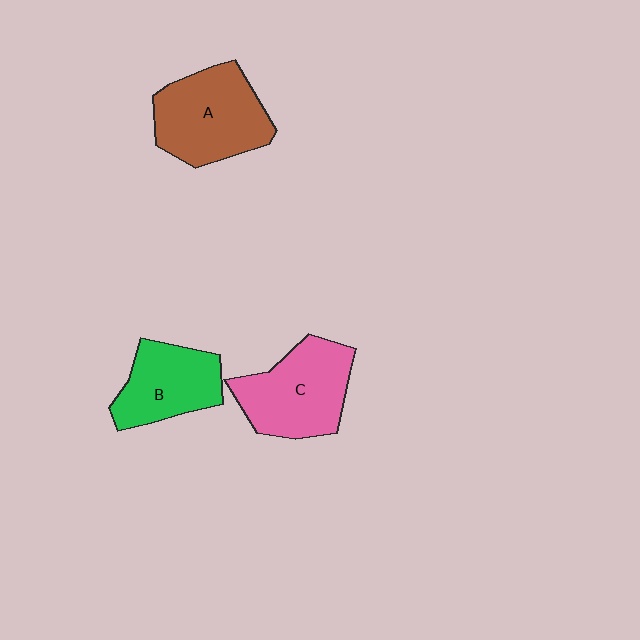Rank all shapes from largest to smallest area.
From largest to smallest: A (brown), C (pink), B (green).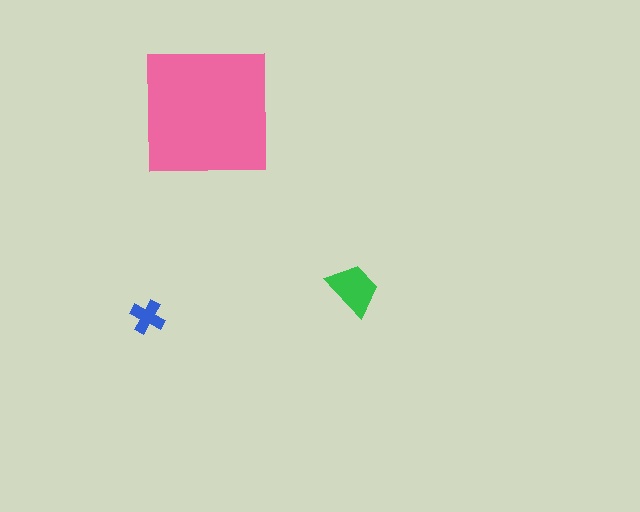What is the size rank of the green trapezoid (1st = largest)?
2nd.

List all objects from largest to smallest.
The pink square, the green trapezoid, the blue cross.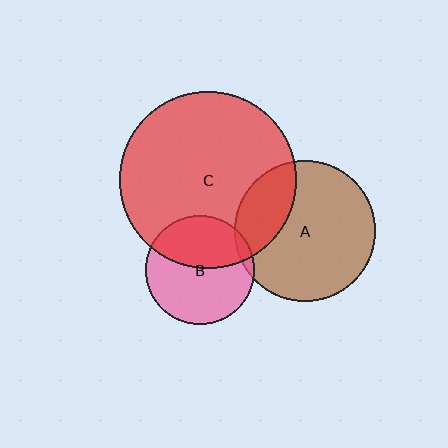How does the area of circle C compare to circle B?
Approximately 2.7 times.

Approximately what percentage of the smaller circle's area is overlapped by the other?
Approximately 40%.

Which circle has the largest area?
Circle C (red).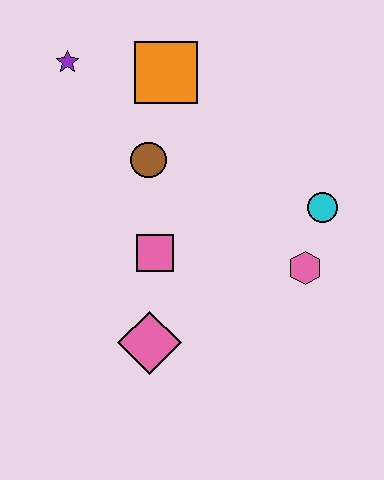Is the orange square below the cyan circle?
No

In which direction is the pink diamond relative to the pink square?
The pink diamond is below the pink square.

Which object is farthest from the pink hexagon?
The purple star is farthest from the pink hexagon.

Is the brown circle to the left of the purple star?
No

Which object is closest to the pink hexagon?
The cyan circle is closest to the pink hexagon.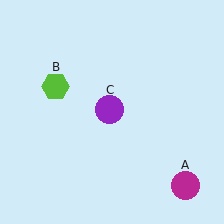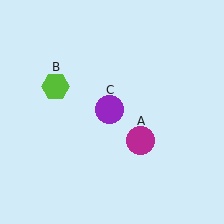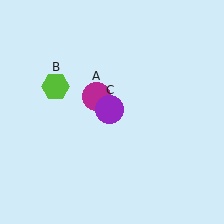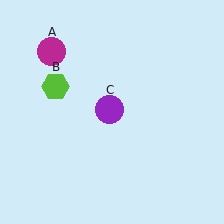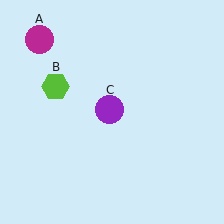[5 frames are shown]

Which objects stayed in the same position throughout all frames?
Lime hexagon (object B) and purple circle (object C) remained stationary.